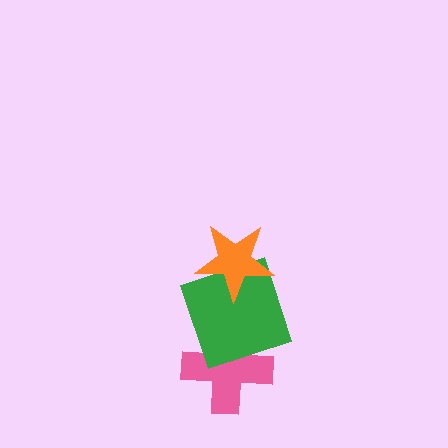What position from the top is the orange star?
The orange star is 1st from the top.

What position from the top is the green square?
The green square is 2nd from the top.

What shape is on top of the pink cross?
The green square is on top of the pink cross.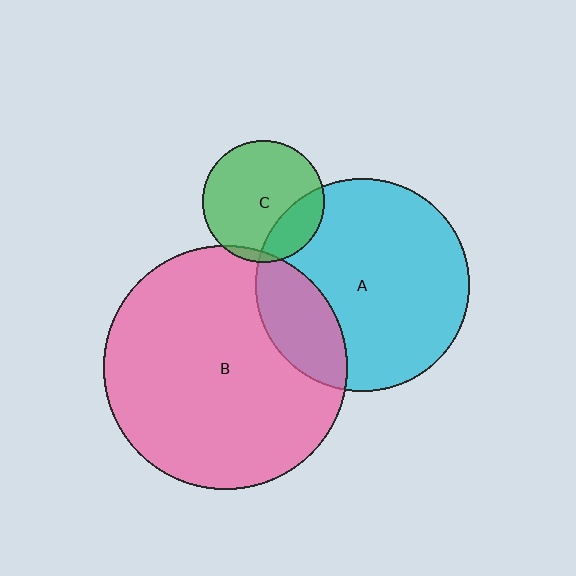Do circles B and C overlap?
Yes.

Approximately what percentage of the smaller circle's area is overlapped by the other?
Approximately 5%.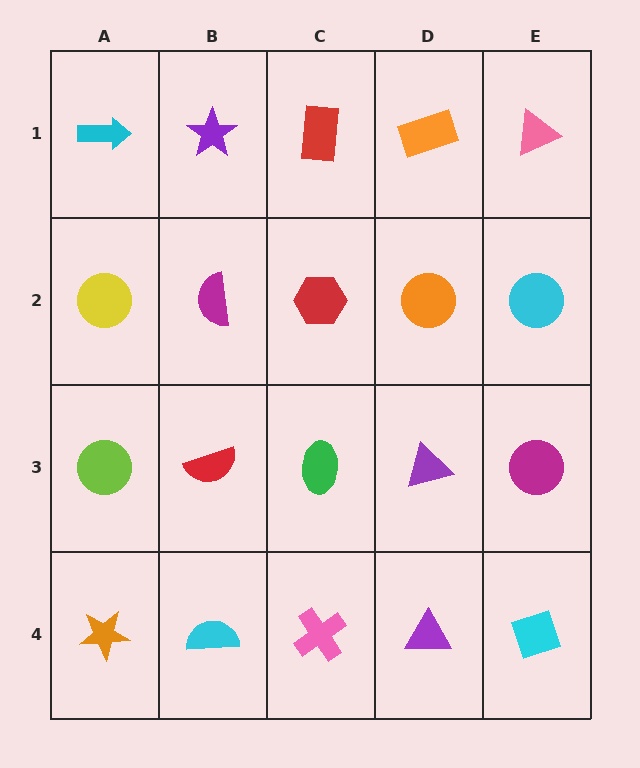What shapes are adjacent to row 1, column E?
A cyan circle (row 2, column E), an orange rectangle (row 1, column D).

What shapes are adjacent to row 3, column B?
A magenta semicircle (row 2, column B), a cyan semicircle (row 4, column B), a lime circle (row 3, column A), a green ellipse (row 3, column C).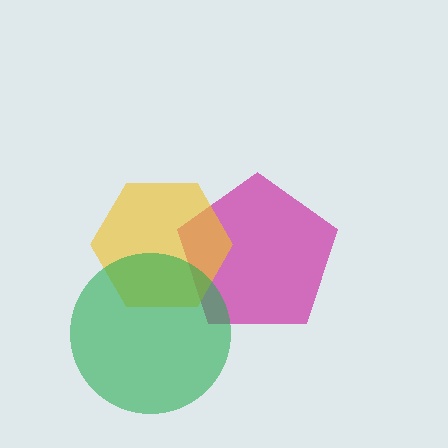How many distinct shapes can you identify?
There are 3 distinct shapes: a magenta pentagon, a yellow hexagon, a green circle.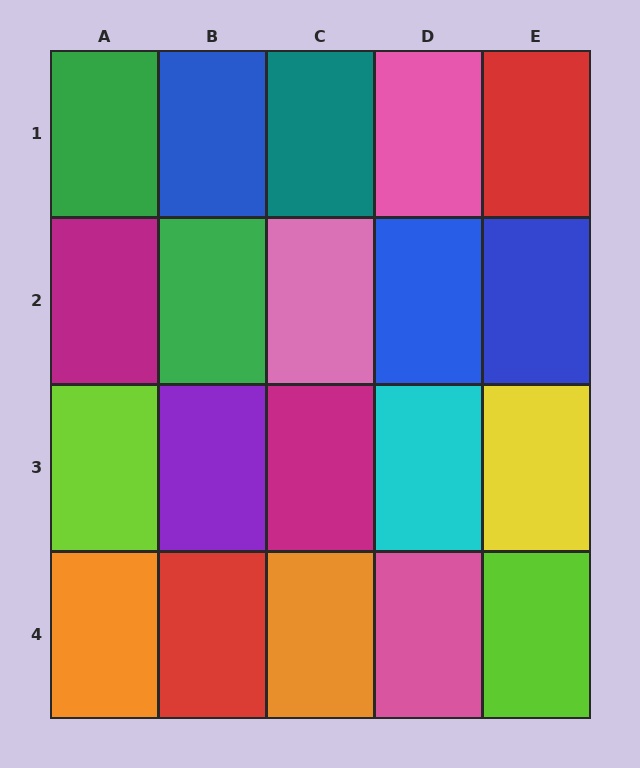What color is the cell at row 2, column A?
Magenta.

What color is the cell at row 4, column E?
Lime.